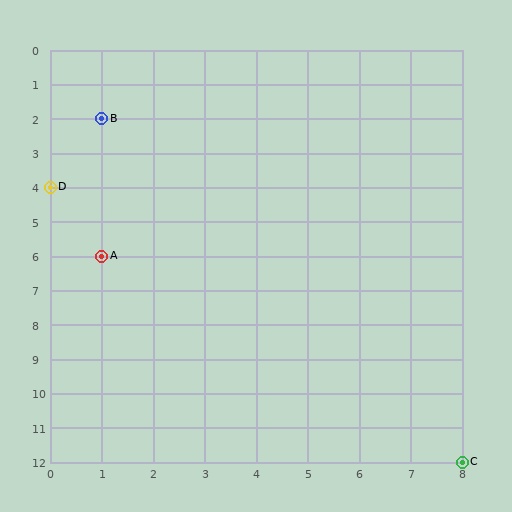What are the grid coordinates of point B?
Point B is at grid coordinates (1, 2).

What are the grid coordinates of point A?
Point A is at grid coordinates (1, 6).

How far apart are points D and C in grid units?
Points D and C are 8 columns and 8 rows apart (about 11.3 grid units diagonally).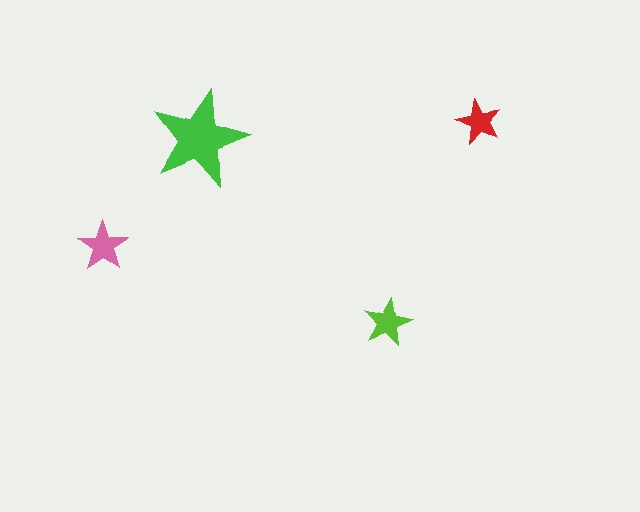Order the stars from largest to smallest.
the green one, the pink one, the lime one, the red one.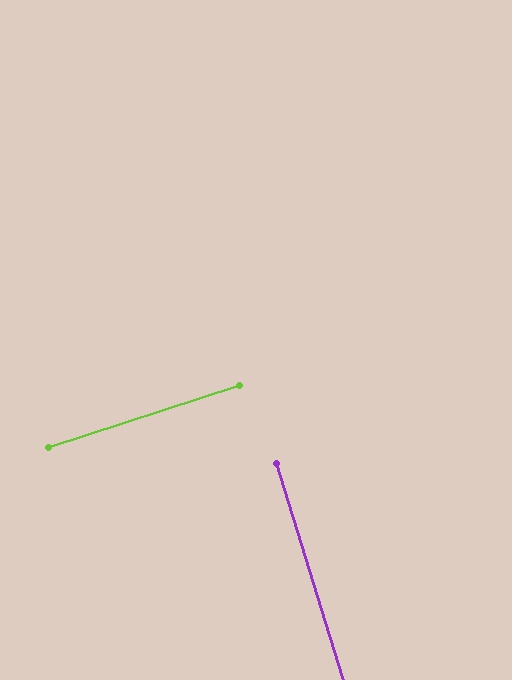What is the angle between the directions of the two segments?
Approximately 89 degrees.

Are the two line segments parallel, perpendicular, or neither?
Perpendicular — they meet at approximately 89°.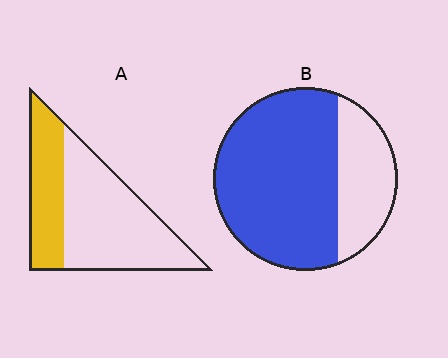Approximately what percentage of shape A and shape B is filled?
A is approximately 35% and B is approximately 70%.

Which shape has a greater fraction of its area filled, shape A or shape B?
Shape B.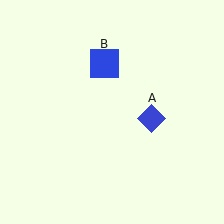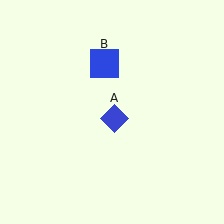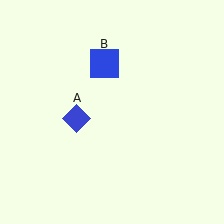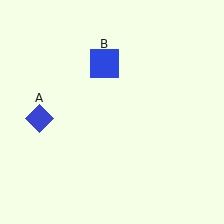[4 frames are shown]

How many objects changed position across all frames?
1 object changed position: blue diamond (object A).